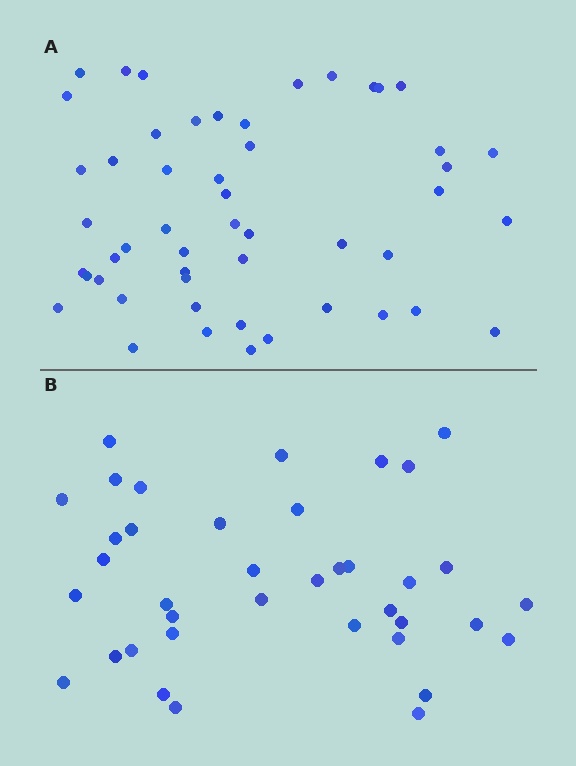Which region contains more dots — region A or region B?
Region A (the top region) has more dots.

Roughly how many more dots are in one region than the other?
Region A has approximately 15 more dots than region B.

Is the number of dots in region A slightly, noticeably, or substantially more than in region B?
Region A has noticeably more, but not dramatically so. The ratio is roughly 1.3 to 1.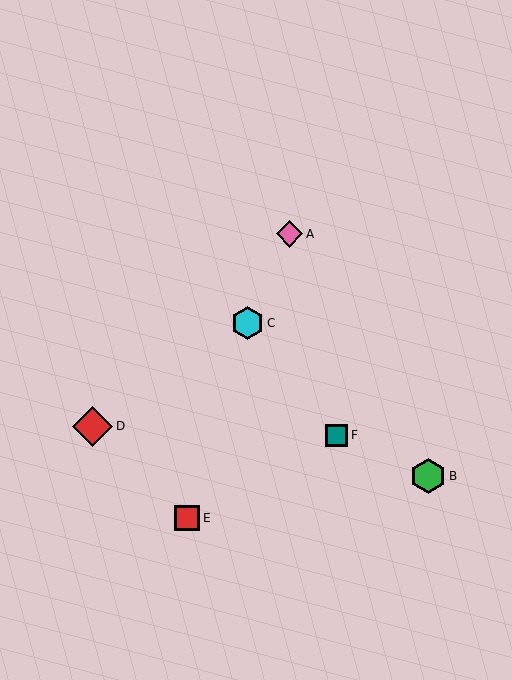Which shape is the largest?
The red diamond (labeled D) is the largest.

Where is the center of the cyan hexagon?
The center of the cyan hexagon is at (247, 323).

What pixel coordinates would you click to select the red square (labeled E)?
Click at (187, 518) to select the red square E.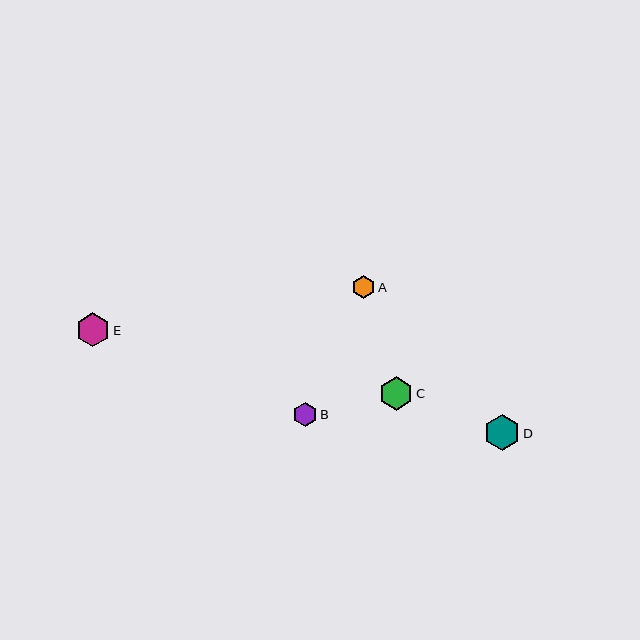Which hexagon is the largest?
Hexagon D is the largest with a size of approximately 36 pixels.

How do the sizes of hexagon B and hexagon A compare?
Hexagon B and hexagon A are approximately the same size.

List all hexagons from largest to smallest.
From largest to smallest: D, E, C, B, A.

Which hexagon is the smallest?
Hexagon A is the smallest with a size of approximately 23 pixels.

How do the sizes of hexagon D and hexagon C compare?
Hexagon D and hexagon C are approximately the same size.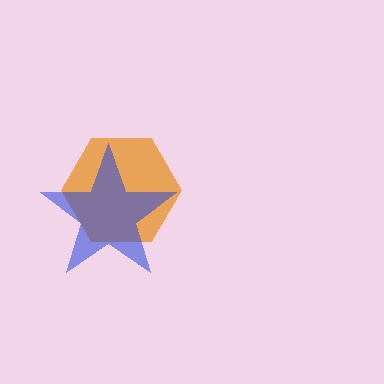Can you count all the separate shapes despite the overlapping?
Yes, there are 2 separate shapes.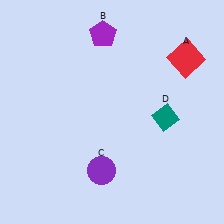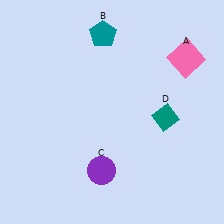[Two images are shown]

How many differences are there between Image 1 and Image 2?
There are 2 differences between the two images.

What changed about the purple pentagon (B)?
In Image 1, B is purple. In Image 2, it changed to teal.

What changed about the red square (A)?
In Image 1, A is red. In Image 2, it changed to pink.